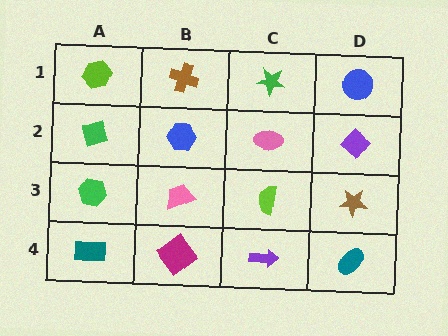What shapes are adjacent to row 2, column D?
A blue circle (row 1, column D), a brown star (row 3, column D), a pink ellipse (row 2, column C).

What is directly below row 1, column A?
A green square.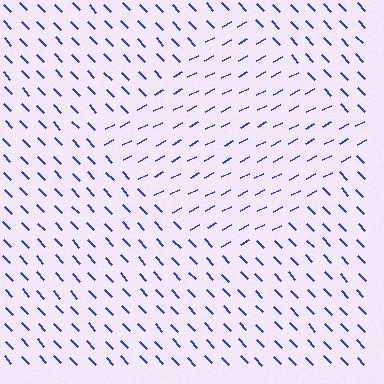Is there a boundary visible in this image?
Yes, there is a texture boundary formed by a change in line orientation.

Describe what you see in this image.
The image is filled with small blue line segments. A diamond region in the image has lines oriented differently from the surrounding lines, creating a visible texture boundary.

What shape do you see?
I see a diamond.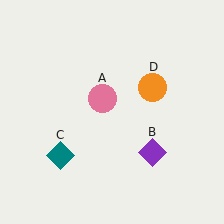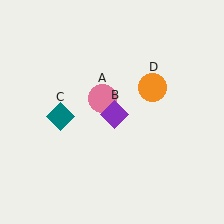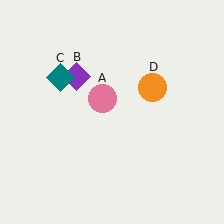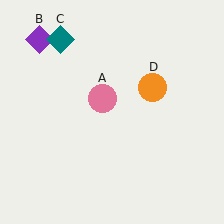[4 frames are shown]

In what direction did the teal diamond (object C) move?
The teal diamond (object C) moved up.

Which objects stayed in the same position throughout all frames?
Pink circle (object A) and orange circle (object D) remained stationary.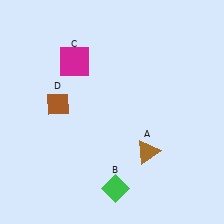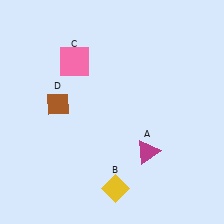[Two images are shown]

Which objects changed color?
A changed from brown to magenta. B changed from green to yellow. C changed from magenta to pink.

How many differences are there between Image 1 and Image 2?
There are 3 differences between the two images.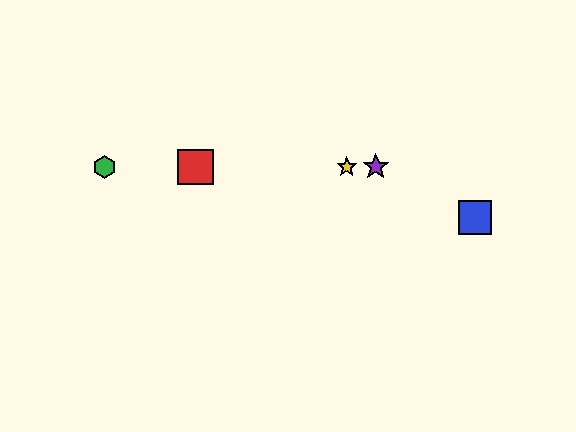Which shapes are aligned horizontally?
The red square, the green hexagon, the yellow star, the purple star are aligned horizontally.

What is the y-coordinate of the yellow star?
The yellow star is at y≈167.